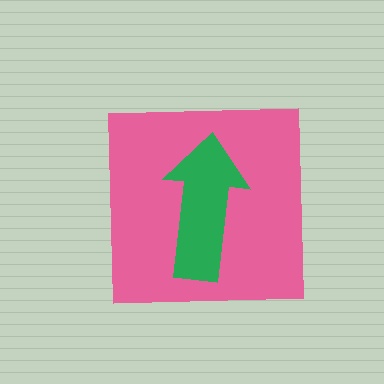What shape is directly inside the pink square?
The green arrow.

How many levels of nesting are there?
2.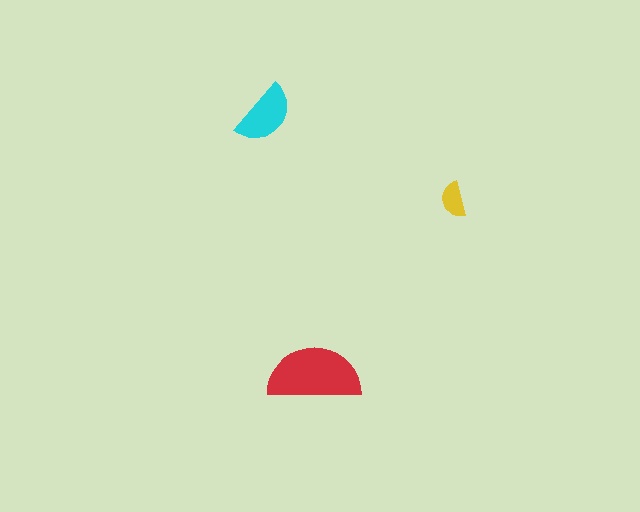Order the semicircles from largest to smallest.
the red one, the cyan one, the yellow one.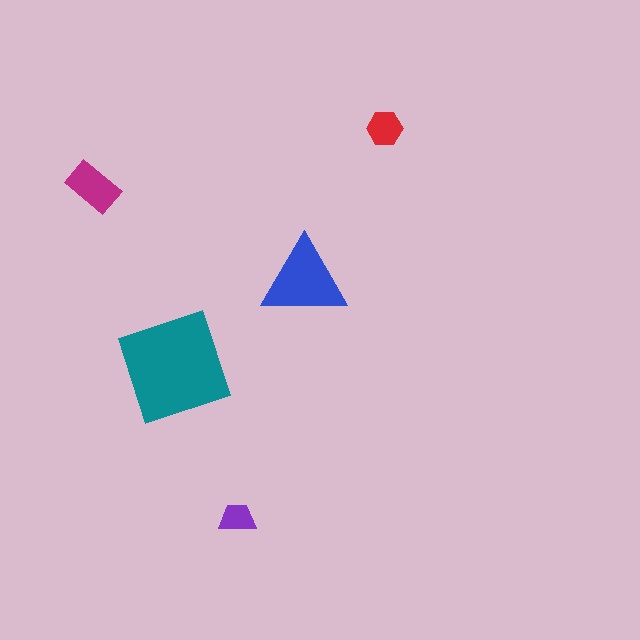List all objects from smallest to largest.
The purple trapezoid, the red hexagon, the magenta rectangle, the blue triangle, the teal diamond.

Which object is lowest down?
The purple trapezoid is bottommost.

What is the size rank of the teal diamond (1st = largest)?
1st.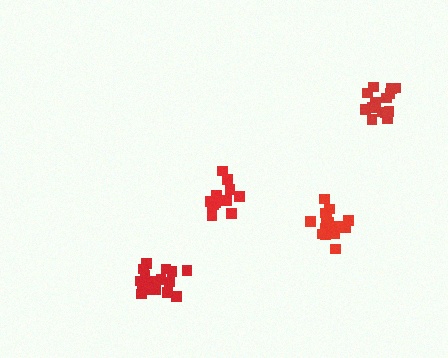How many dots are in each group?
Group 1: 17 dots, Group 2: 15 dots, Group 3: 16 dots, Group 4: 14 dots (62 total).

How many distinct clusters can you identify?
There are 4 distinct clusters.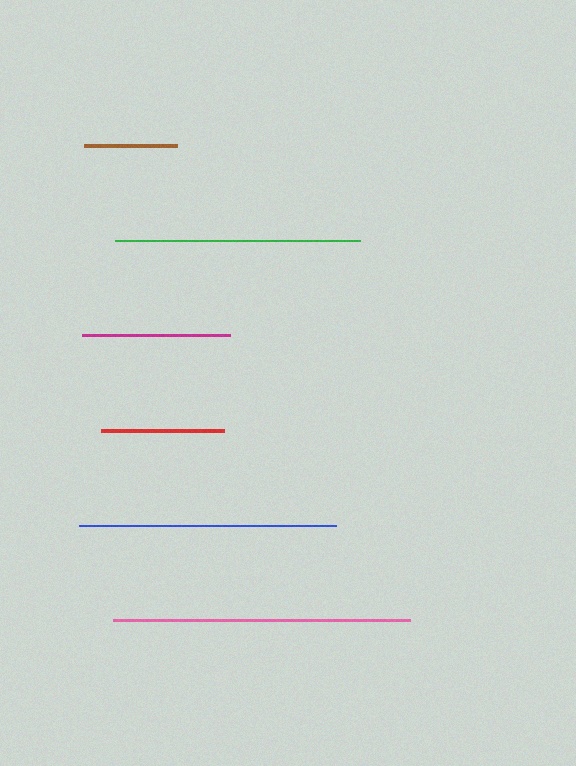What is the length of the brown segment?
The brown segment is approximately 93 pixels long.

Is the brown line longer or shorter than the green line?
The green line is longer than the brown line.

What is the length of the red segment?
The red segment is approximately 123 pixels long.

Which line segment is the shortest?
The brown line is the shortest at approximately 93 pixels.